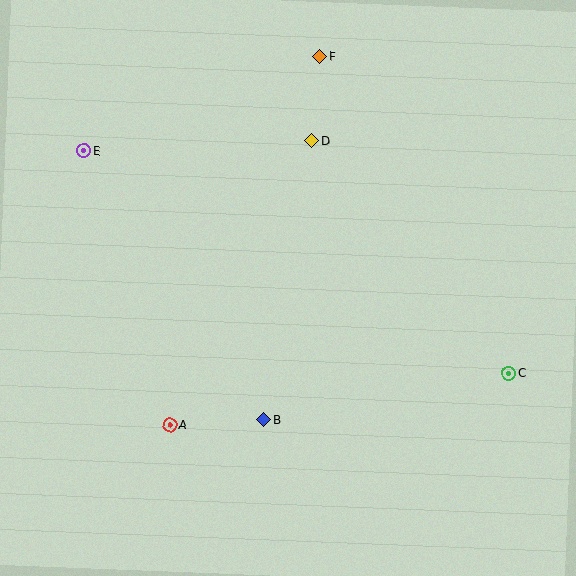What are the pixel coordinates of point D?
Point D is at (312, 141).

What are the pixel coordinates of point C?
Point C is at (509, 373).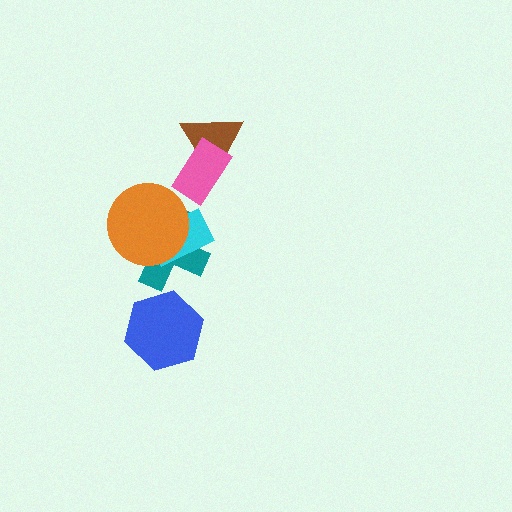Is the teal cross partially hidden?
Yes, it is partially covered by another shape.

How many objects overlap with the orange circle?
2 objects overlap with the orange circle.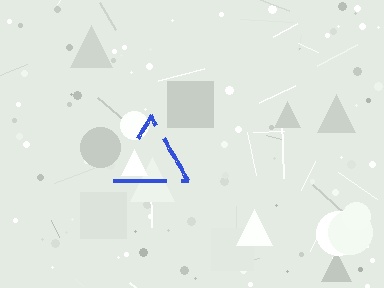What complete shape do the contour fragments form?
The contour fragments form a triangle.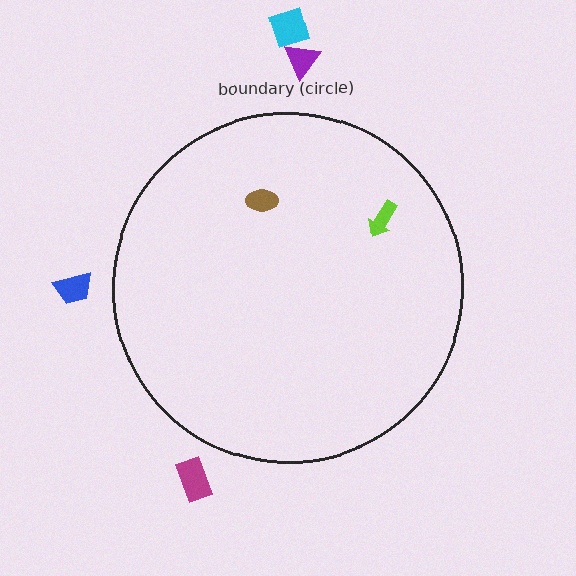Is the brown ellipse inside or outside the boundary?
Inside.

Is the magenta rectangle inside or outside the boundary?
Outside.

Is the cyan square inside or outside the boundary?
Outside.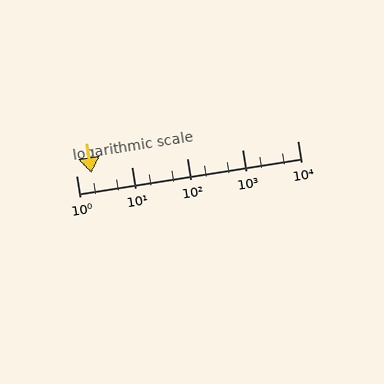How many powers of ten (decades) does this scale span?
The scale spans 4 decades, from 1 to 10000.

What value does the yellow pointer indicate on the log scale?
The pointer indicates approximately 1.9.